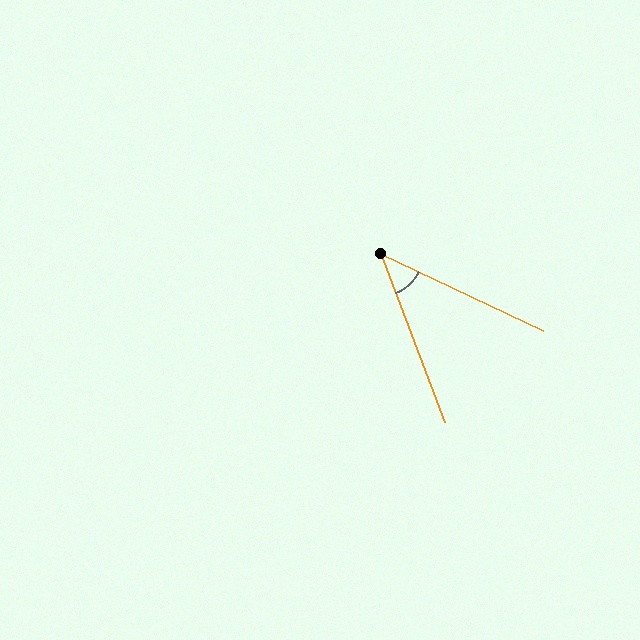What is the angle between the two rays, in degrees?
Approximately 44 degrees.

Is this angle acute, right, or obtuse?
It is acute.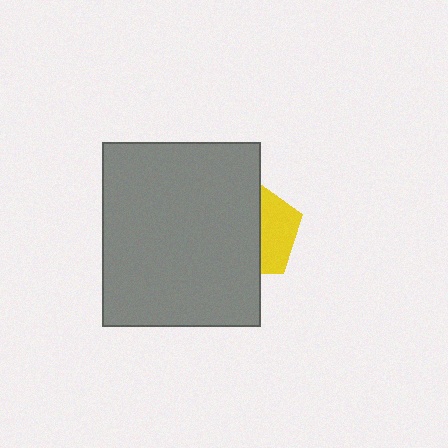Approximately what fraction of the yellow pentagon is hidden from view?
Roughly 62% of the yellow pentagon is hidden behind the gray rectangle.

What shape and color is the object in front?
The object in front is a gray rectangle.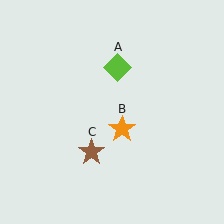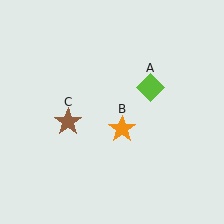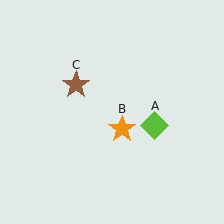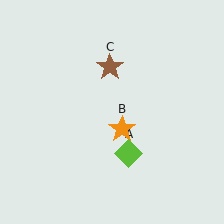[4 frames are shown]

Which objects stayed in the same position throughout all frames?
Orange star (object B) remained stationary.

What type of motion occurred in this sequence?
The lime diamond (object A), brown star (object C) rotated clockwise around the center of the scene.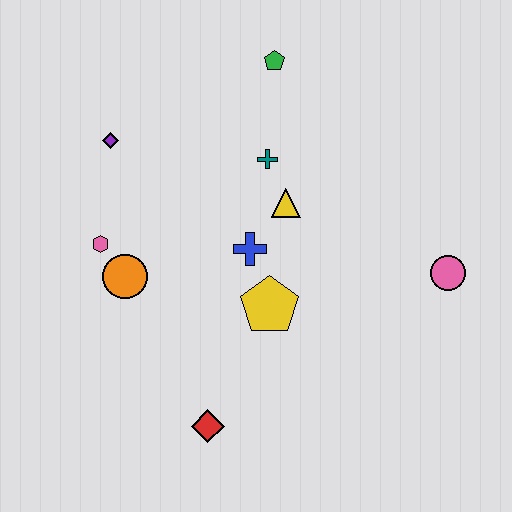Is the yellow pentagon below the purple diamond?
Yes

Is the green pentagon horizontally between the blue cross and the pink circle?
Yes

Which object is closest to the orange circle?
The pink hexagon is closest to the orange circle.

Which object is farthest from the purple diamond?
The pink circle is farthest from the purple diamond.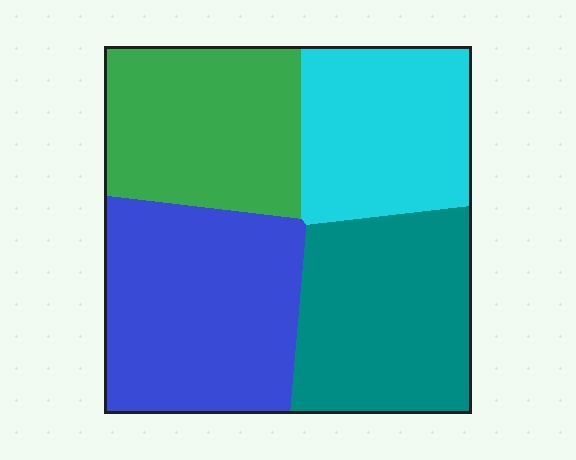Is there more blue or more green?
Blue.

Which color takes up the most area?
Blue, at roughly 30%.